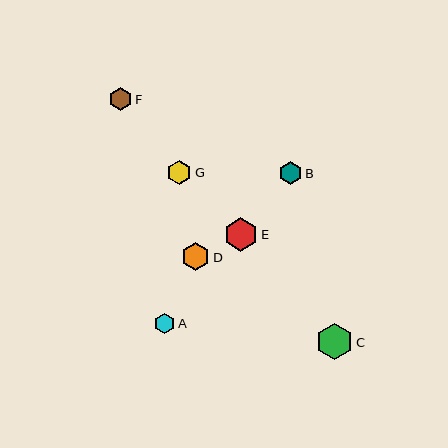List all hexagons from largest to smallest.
From largest to smallest: C, E, D, G, F, B, A.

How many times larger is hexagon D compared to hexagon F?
Hexagon D is approximately 1.2 times the size of hexagon F.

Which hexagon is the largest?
Hexagon C is the largest with a size of approximately 37 pixels.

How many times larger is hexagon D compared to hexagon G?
Hexagon D is approximately 1.1 times the size of hexagon G.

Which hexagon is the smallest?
Hexagon A is the smallest with a size of approximately 21 pixels.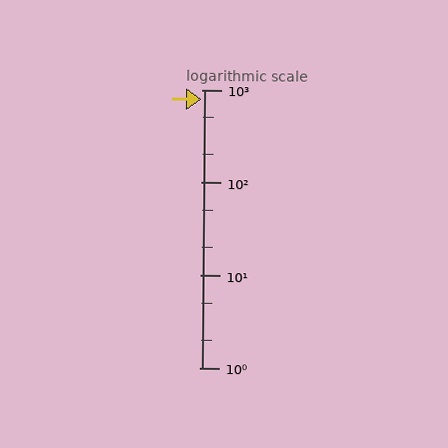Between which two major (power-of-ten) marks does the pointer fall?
The pointer is between 100 and 1000.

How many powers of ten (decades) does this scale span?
The scale spans 3 decades, from 1 to 1000.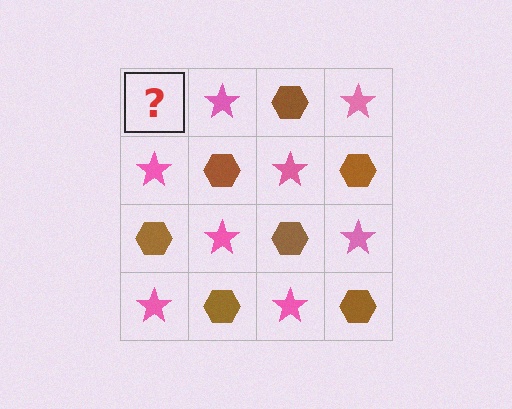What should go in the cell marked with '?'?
The missing cell should contain a brown hexagon.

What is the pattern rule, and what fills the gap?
The rule is that it alternates brown hexagon and pink star in a checkerboard pattern. The gap should be filled with a brown hexagon.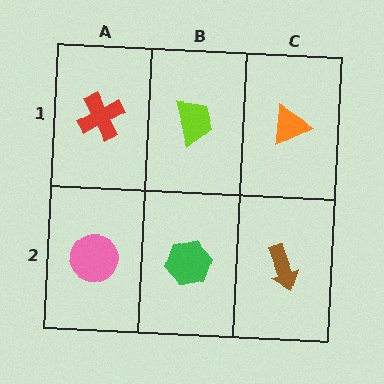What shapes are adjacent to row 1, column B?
A green hexagon (row 2, column B), a red cross (row 1, column A), an orange triangle (row 1, column C).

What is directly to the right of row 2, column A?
A green hexagon.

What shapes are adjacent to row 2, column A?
A red cross (row 1, column A), a green hexagon (row 2, column B).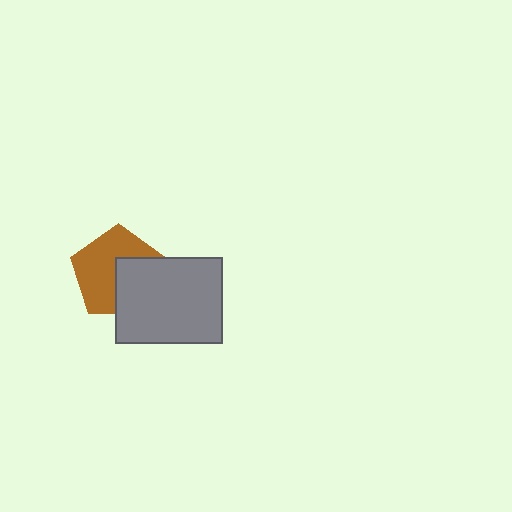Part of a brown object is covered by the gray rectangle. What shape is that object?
It is a pentagon.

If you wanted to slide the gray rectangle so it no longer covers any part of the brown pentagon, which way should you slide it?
Slide it toward the lower-right — that is the most direct way to separate the two shapes.